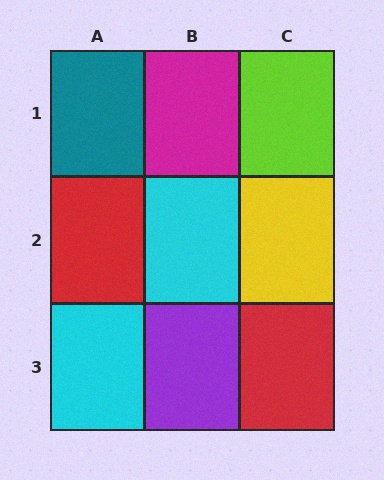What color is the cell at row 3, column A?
Cyan.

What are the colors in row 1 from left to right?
Teal, magenta, lime.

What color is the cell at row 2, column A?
Red.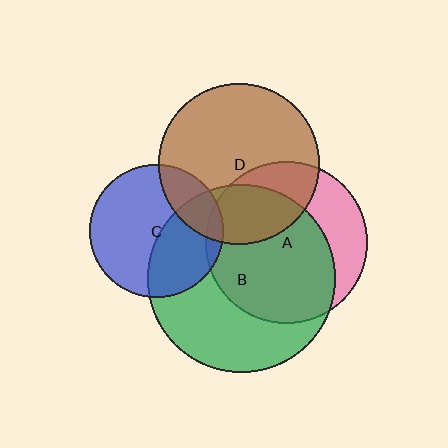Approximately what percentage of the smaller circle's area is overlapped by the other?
Approximately 25%.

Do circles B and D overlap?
Yes.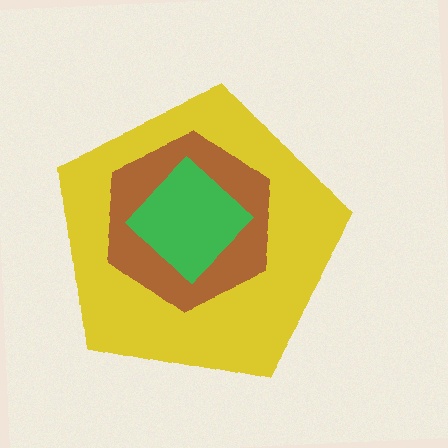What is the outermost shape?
The yellow pentagon.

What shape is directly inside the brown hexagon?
The green diamond.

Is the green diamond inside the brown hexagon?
Yes.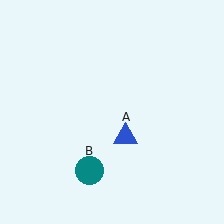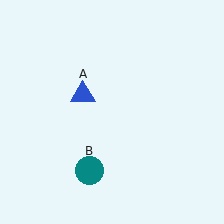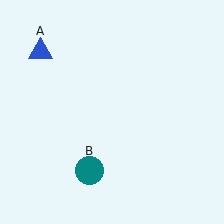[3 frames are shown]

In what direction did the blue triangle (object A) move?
The blue triangle (object A) moved up and to the left.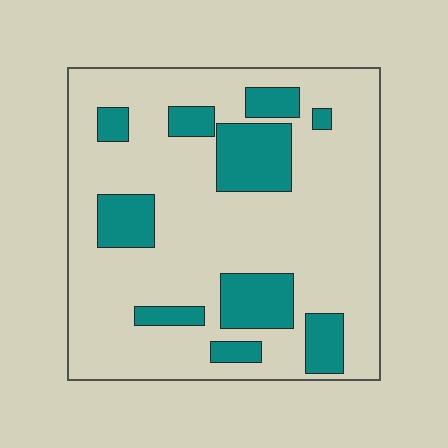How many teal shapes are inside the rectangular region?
10.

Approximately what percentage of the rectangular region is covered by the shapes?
Approximately 25%.